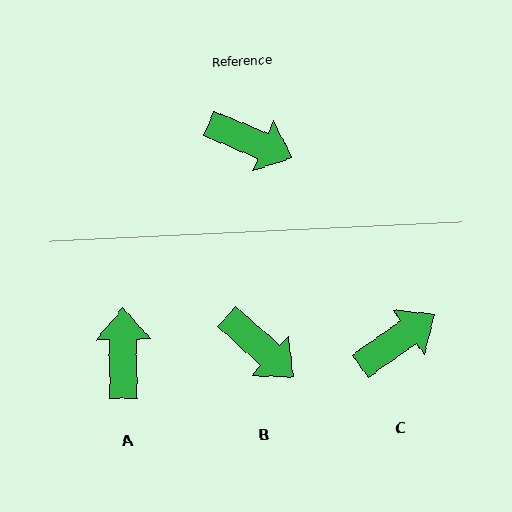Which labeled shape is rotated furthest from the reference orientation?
A, about 113 degrees away.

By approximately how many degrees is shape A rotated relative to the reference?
Approximately 113 degrees counter-clockwise.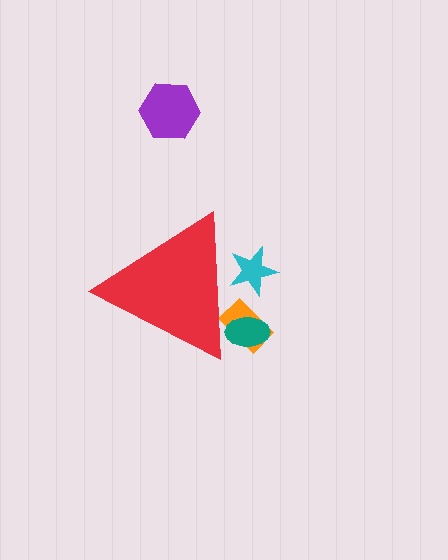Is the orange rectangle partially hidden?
Yes, the orange rectangle is partially hidden behind the red triangle.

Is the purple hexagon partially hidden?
No, the purple hexagon is fully visible.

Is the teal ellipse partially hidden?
Yes, the teal ellipse is partially hidden behind the red triangle.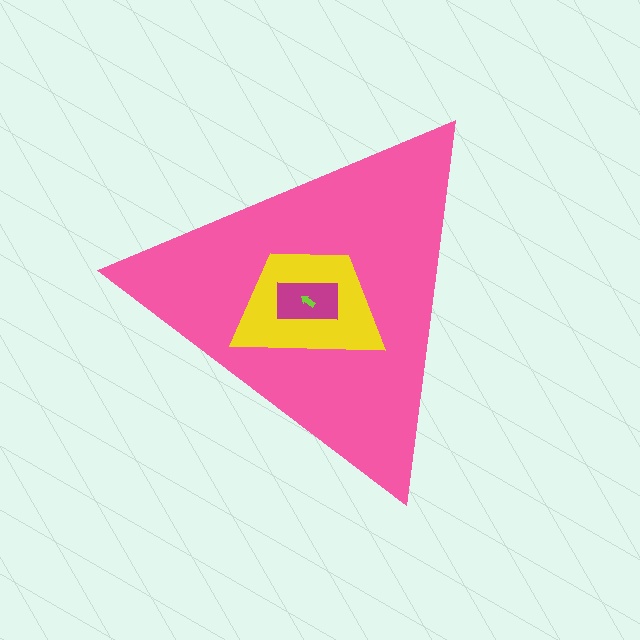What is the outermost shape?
The pink triangle.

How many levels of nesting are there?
4.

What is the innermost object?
The lime arrow.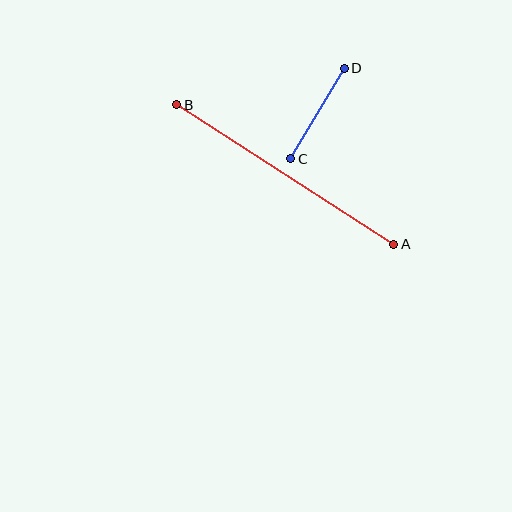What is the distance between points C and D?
The distance is approximately 105 pixels.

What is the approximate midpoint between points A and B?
The midpoint is at approximately (285, 175) pixels.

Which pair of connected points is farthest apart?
Points A and B are farthest apart.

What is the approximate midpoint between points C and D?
The midpoint is at approximately (317, 113) pixels.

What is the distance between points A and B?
The distance is approximately 258 pixels.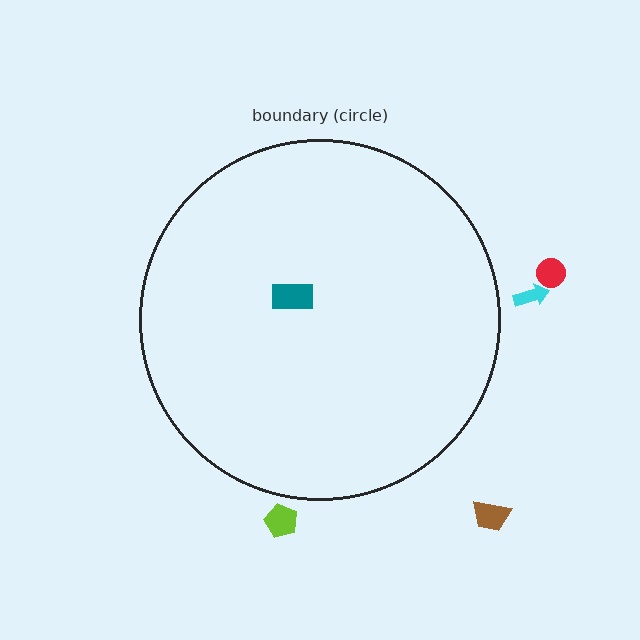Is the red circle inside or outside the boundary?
Outside.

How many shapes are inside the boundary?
1 inside, 4 outside.